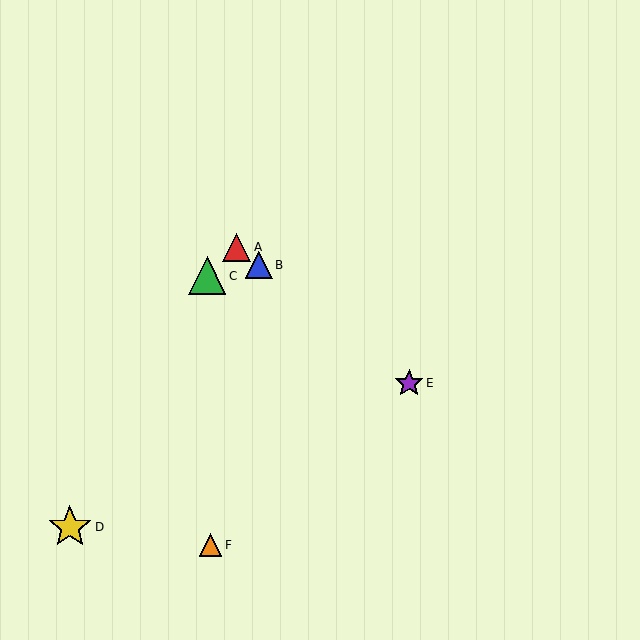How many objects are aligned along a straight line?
3 objects (A, B, E) are aligned along a straight line.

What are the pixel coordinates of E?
Object E is at (409, 383).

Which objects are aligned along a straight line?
Objects A, B, E are aligned along a straight line.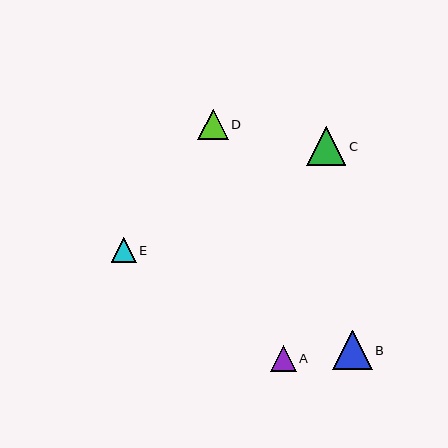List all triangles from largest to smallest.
From largest to smallest: C, B, D, A, E.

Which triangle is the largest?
Triangle C is the largest with a size of approximately 40 pixels.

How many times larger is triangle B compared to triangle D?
Triangle B is approximately 1.3 times the size of triangle D.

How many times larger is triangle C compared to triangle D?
Triangle C is approximately 1.3 times the size of triangle D.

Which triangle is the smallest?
Triangle E is the smallest with a size of approximately 24 pixels.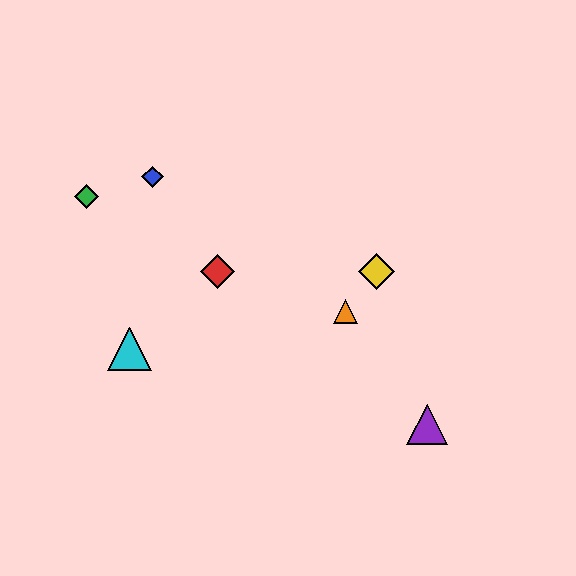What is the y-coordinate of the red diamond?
The red diamond is at y≈271.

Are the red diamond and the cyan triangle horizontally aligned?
No, the red diamond is at y≈271 and the cyan triangle is at y≈349.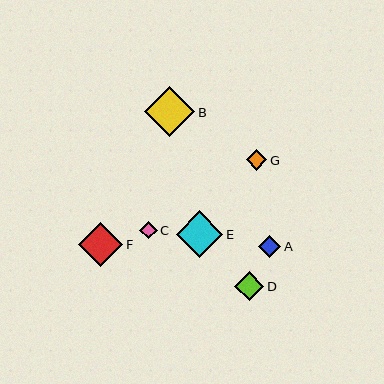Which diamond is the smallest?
Diamond C is the smallest with a size of approximately 17 pixels.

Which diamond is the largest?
Diamond B is the largest with a size of approximately 50 pixels.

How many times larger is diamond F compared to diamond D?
Diamond F is approximately 1.5 times the size of diamond D.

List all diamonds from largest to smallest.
From largest to smallest: B, E, F, D, A, G, C.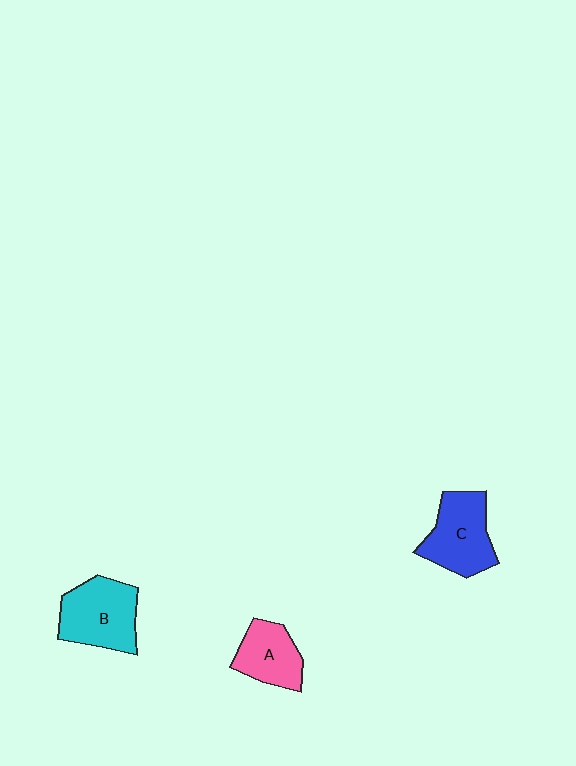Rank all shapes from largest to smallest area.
From largest to smallest: B (cyan), C (blue), A (pink).